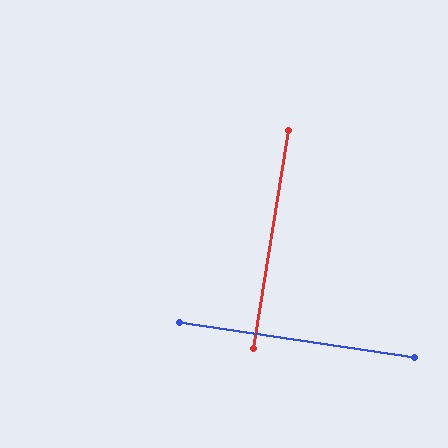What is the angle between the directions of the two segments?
Approximately 89 degrees.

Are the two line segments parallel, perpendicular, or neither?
Perpendicular — they meet at approximately 89°.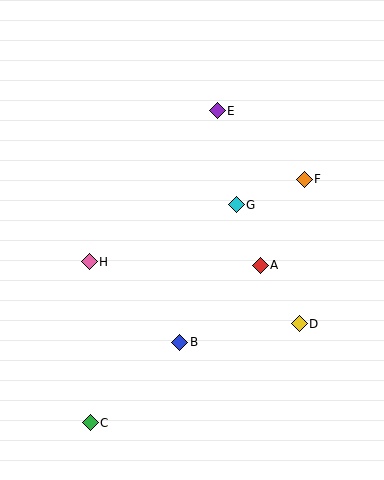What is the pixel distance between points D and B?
The distance between D and B is 121 pixels.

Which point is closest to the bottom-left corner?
Point C is closest to the bottom-left corner.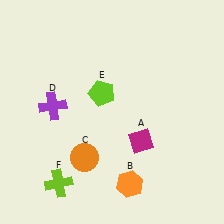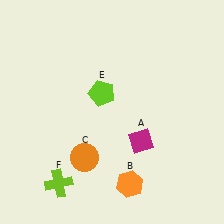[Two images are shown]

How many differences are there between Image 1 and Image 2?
There is 1 difference between the two images.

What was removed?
The purple cross (D) was removed in Image 2.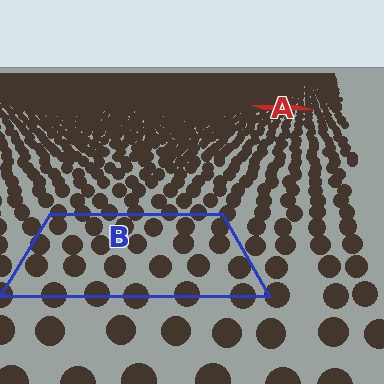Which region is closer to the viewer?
Region B is closer. The texture elements there are larger and more spread out.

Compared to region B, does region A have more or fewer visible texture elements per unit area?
Region A has more texture elements per unit area — they are packed more densely because it is farther away.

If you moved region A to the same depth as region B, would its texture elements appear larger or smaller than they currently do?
They would appear larger. At a closer depth, the same texture elements are projected at a bigger on-screen size.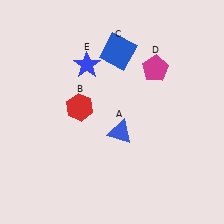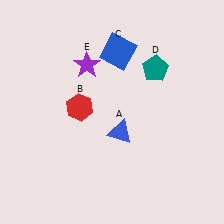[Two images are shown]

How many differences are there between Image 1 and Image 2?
There are 2 differences between the two images.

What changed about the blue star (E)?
In Image 1, E is blue. In Image 2, it changed to purple.